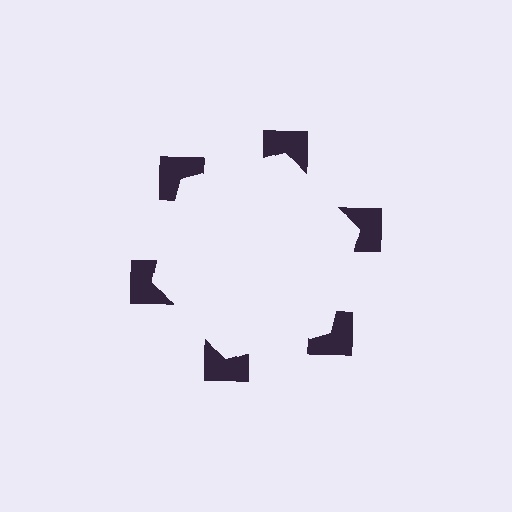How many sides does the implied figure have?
6 sides.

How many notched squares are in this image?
There are 6 — one at each vertex of the illusory hexagon.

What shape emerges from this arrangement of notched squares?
An illusory hexagon — its edges are inferred from the aligned wedge cuts in the notched squares, not physically drawn.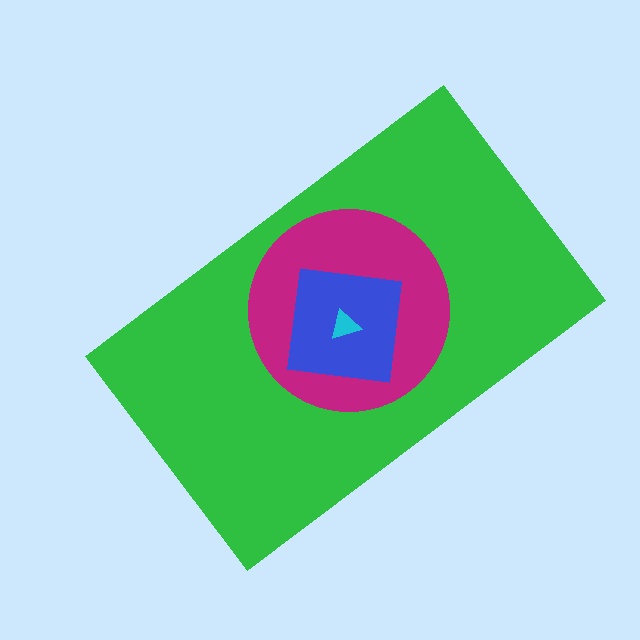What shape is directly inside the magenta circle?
The blue square.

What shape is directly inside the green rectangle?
The magenta circle.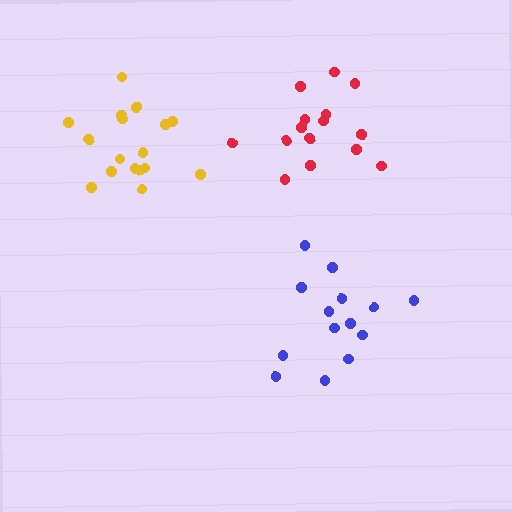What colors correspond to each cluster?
The clusters are colored: blue, yellow, red.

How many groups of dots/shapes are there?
There are 3 groups.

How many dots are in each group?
Group 1: 14 dots, Group 2: 17 dots, Group 3: 15 dots (46 total).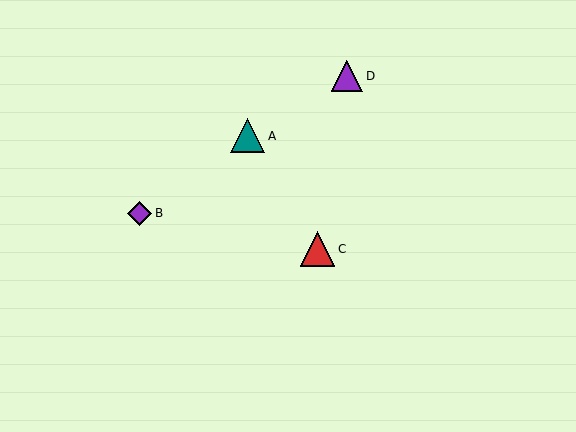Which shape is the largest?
The red triangle (labeled C) is the largest.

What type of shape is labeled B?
Shape B is a purple diamond.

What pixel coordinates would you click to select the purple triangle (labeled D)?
Click at (347, 76) to select the purple triangle D.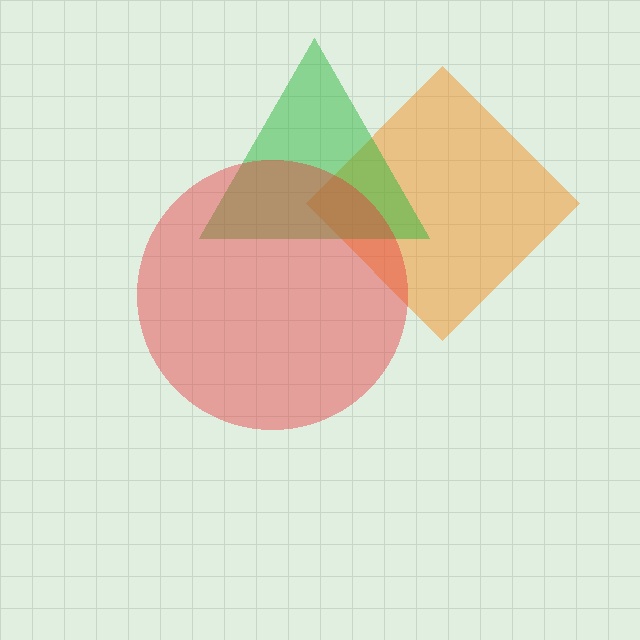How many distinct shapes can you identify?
There are 3 distinct shapes: an orange diamond, a green triangle, a red circle.